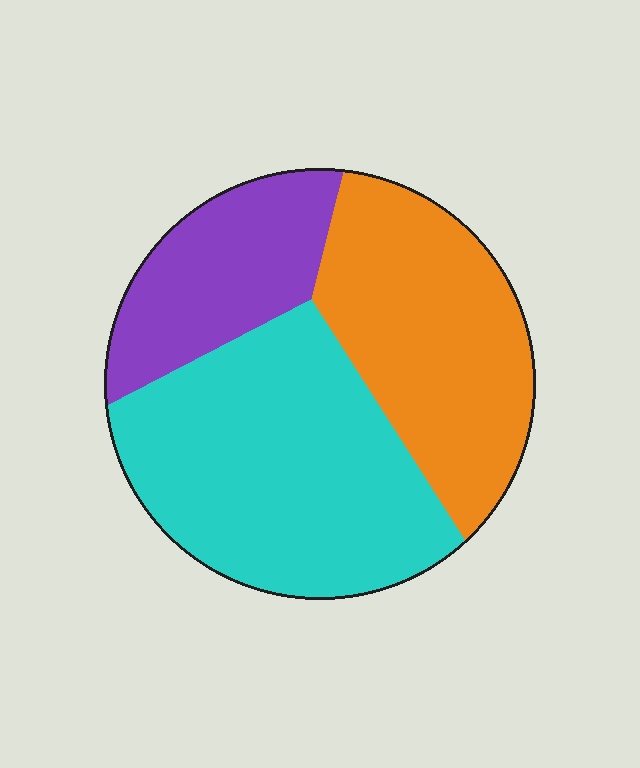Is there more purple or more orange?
Orange.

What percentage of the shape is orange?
Orange takes up between a third and a half of the shape.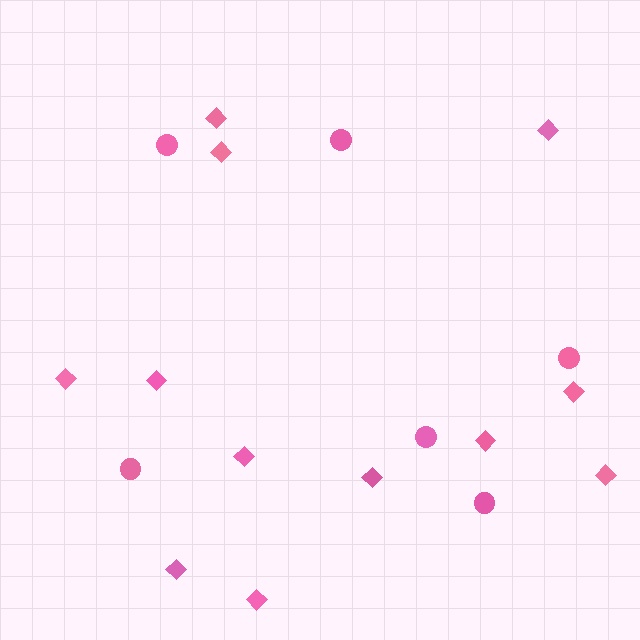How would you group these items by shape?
There are 2 groups: one group of diamonds (12) and one group of circles (6).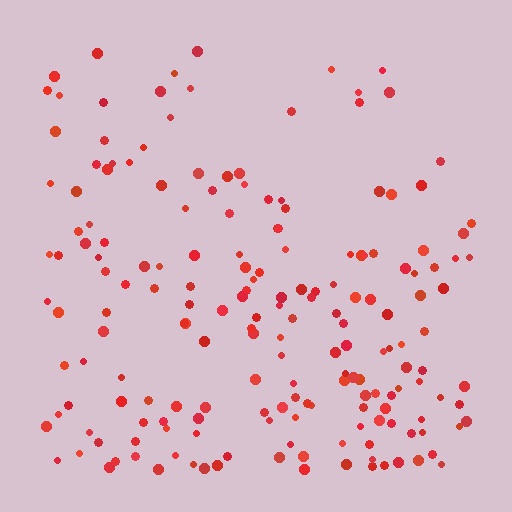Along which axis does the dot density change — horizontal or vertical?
Vertical.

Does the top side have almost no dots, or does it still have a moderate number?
Still a moderate number, just noticeably fewer than the bottom.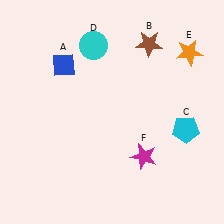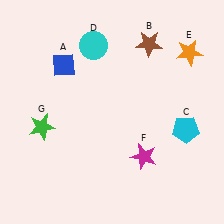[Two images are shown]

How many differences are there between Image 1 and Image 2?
There is 1 difference between the two images.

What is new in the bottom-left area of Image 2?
A green star (G) was added in the bottom-left area of Image 2.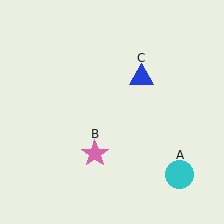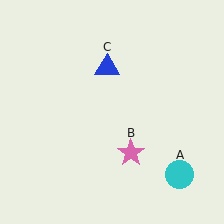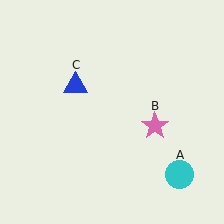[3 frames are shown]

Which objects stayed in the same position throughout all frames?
Cyan circle (object A) remained stationary.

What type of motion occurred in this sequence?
The pink star (object B), blue triangle (object C) rotated counterclockwise around the center of the scene.